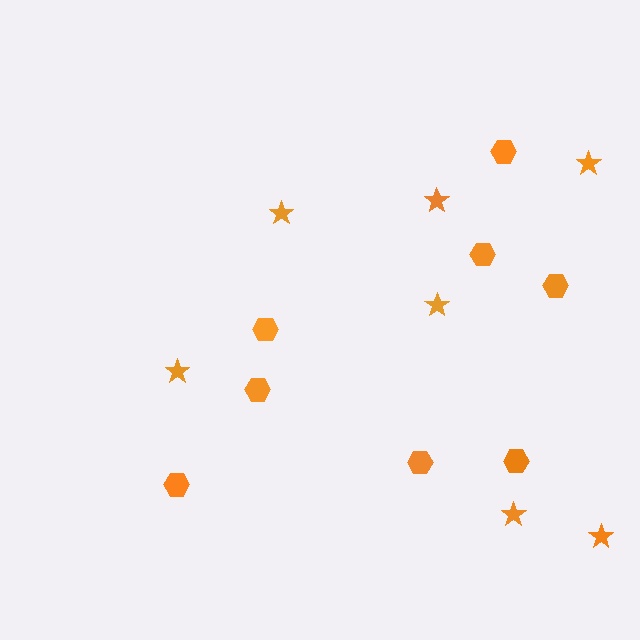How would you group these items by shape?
There are 2 groups: one group of stars (7) and one group of hexagons (8).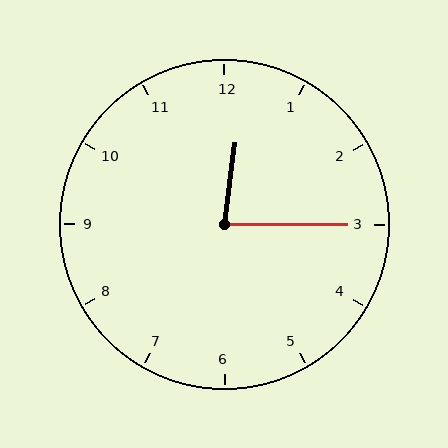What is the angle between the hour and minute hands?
Approximately 82 degrees.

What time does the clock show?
12:15.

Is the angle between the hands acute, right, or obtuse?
It is acute.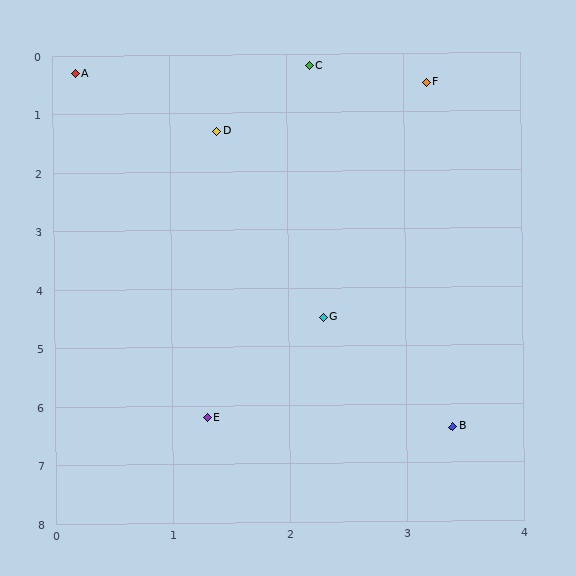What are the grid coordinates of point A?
Point A is at approximately (0.2, 0.3).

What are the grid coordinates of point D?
Point D is at approximately (1.4, 1.3).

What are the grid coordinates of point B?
Point B is at approximately (3.4, 6.4).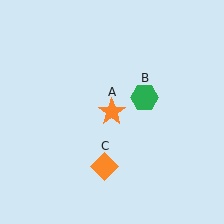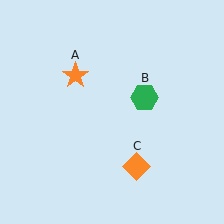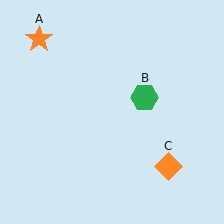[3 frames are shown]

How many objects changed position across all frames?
2 objects changed position: orange star (object A), orange diamond (object C).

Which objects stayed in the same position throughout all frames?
Green hexagon (object B) remained stationary.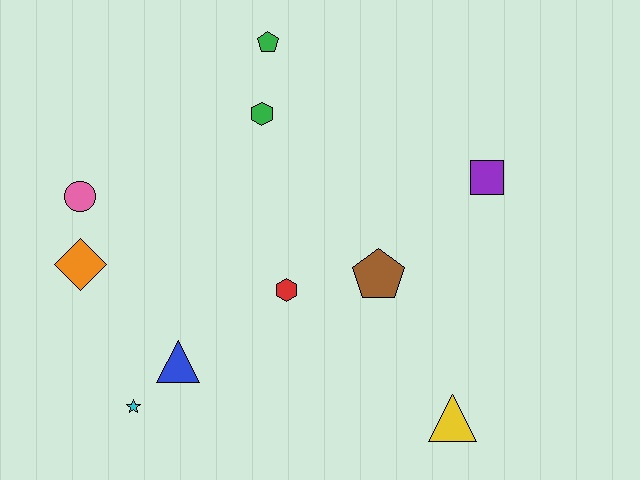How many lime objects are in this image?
There are no lime objects.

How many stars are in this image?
There is 1 star.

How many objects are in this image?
There are 10 objects.